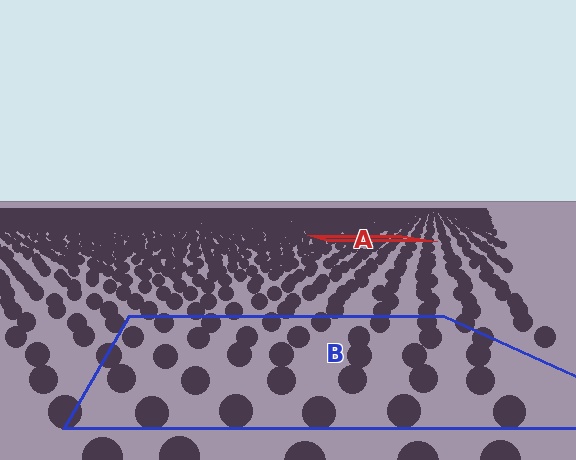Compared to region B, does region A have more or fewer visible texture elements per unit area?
Region A has more texture elements per unit area — they are packed more densely because it is farther away.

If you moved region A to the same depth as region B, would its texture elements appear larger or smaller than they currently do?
They would appear larger. At a closer depth, the same texture elements are projected at a bigger on-screen size.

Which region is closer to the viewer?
Region B is closer. The texture elements there are larger and more spread out.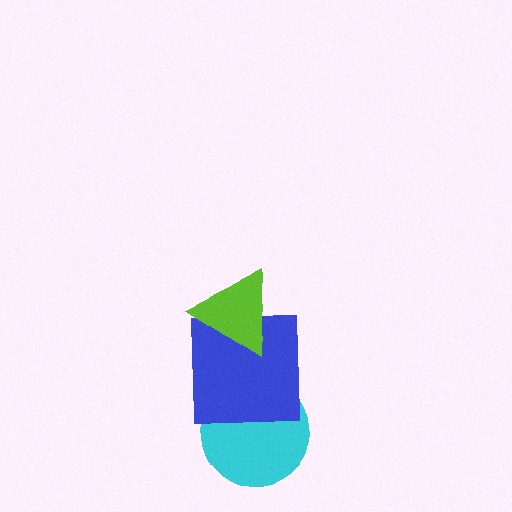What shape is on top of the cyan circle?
The blue square is on top of the cyan circle.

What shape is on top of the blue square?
The lime triangle is on top of the blue square.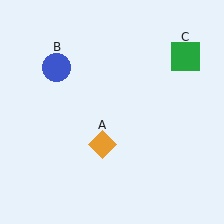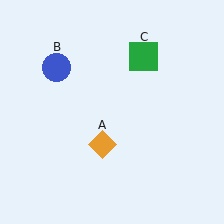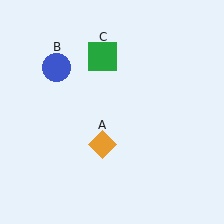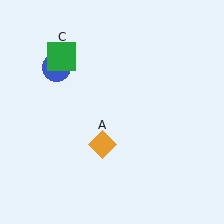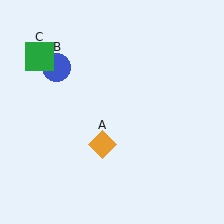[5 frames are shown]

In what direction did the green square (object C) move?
The green square (object C) moved left.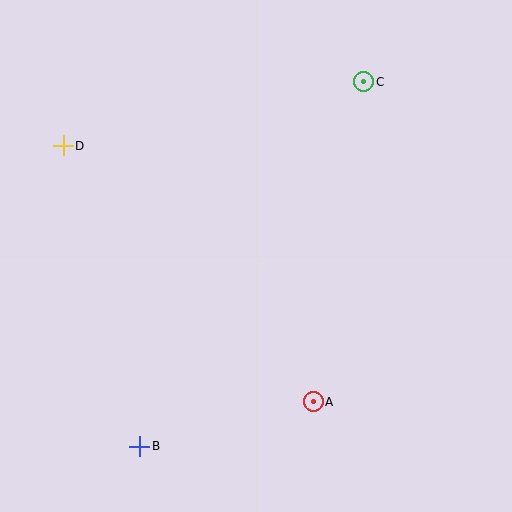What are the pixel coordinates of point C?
Point C is at (364, 82).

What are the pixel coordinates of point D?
Point D is at (63, 146).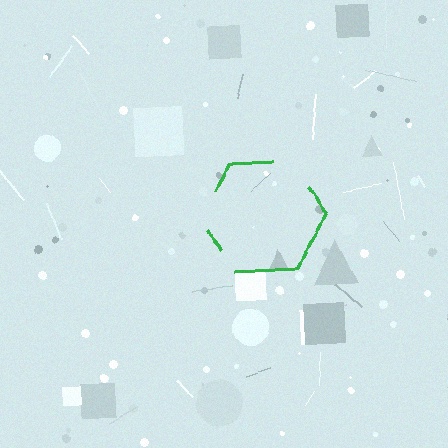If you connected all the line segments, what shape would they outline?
They would outline a hexagon.